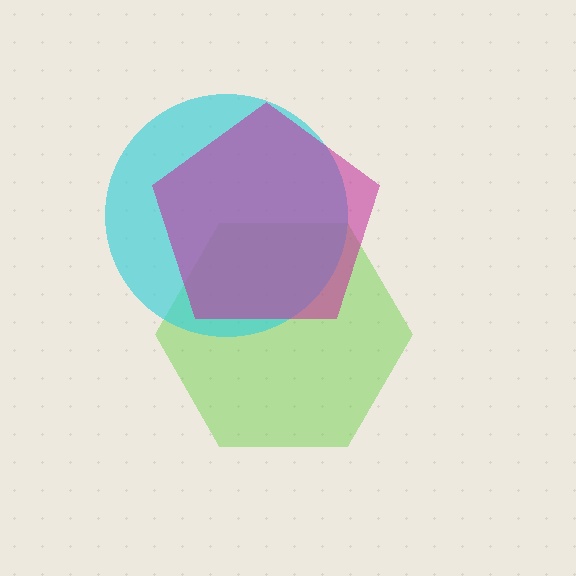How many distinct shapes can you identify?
There are 3 distinct shapes: a lime hexagon, a cyan circle, a magenta pentagon.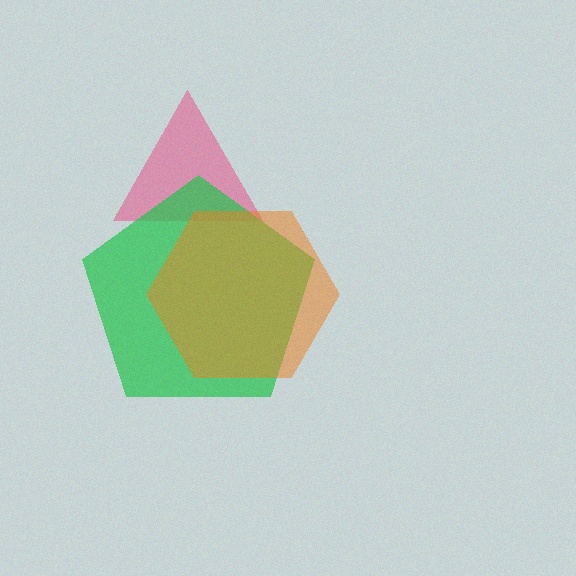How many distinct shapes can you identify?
There are 3 distinct shapes: a pink triangle, a green pentagon, an orange hexagon.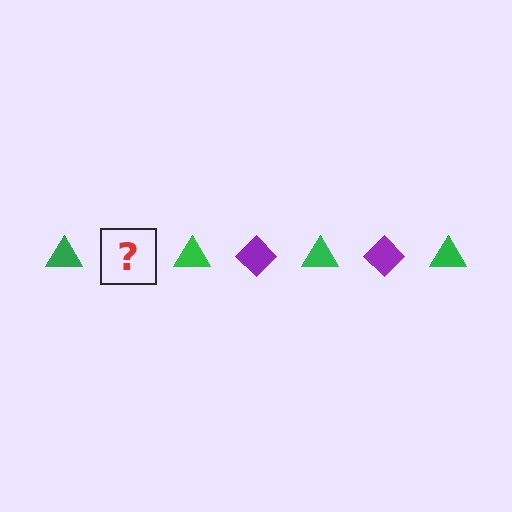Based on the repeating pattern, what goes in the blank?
The blank should be a purple diamond.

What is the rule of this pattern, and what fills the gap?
The rule is that the pattern alternates between green triangle and purple diamond. The gap should be filled with a purple diamond.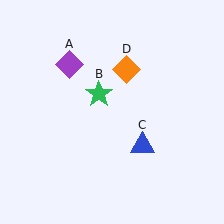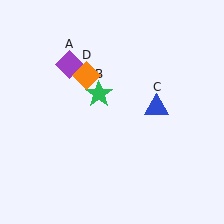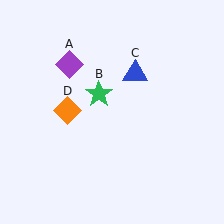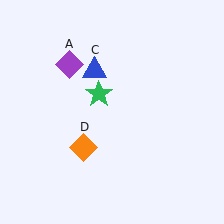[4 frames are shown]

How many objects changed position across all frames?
2 objects changed position: blue triangle (object C), orange diamond (object D).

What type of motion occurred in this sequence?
The blue triangle (object C), orange diamond (object D) rotated counterclockwise around the center of the scene.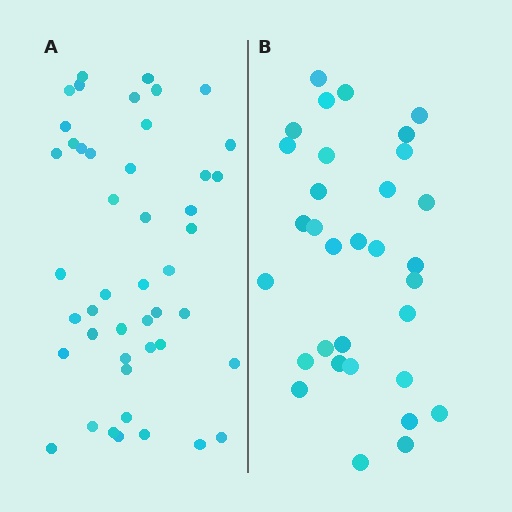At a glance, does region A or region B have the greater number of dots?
Region A (the left region) has more dots.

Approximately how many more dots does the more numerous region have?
Region A has approximately 15 more dots than region B.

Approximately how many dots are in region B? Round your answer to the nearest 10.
About 30 dots. (The exact count is 32, which rounds to 30.)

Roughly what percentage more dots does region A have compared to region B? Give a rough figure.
About 45% more.